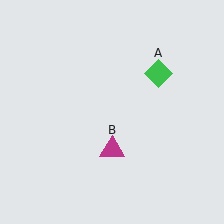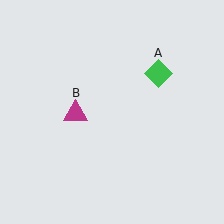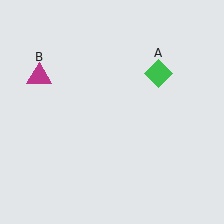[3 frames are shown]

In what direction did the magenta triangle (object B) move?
The magenta triangle (object B) moved up and to the left.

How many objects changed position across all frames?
1 object changed position: magenta triangle (object B).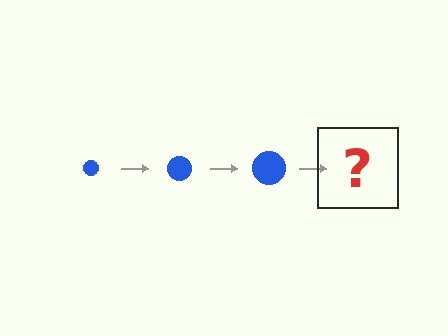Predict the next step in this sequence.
The next step is a blue circle, larger than the previous one.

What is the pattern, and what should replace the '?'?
The pattern is that the circle gets progressively larger each step. The '?' should be a blue circle, larger than the previous one.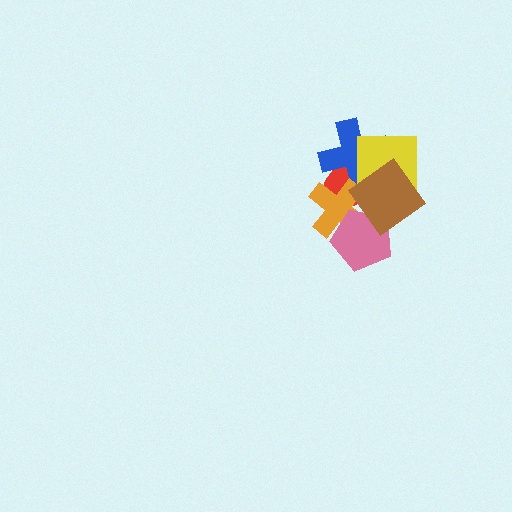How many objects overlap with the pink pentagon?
3 objects overlap with the pink pentagon.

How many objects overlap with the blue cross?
4 objects overlap with the blue cross.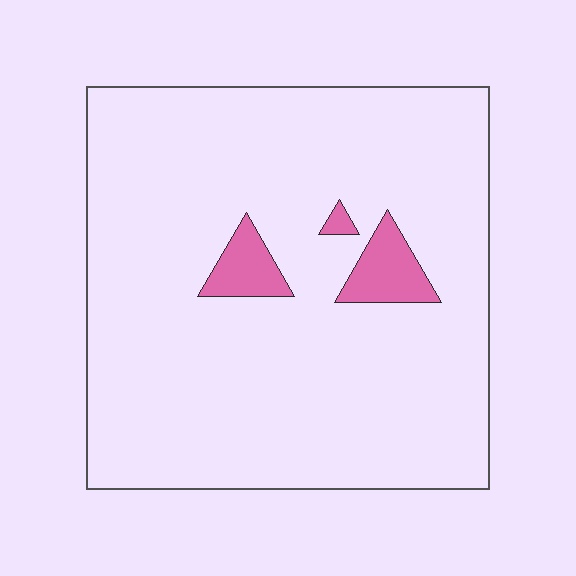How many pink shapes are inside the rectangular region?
3.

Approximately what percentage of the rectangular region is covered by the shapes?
Approximately 5%.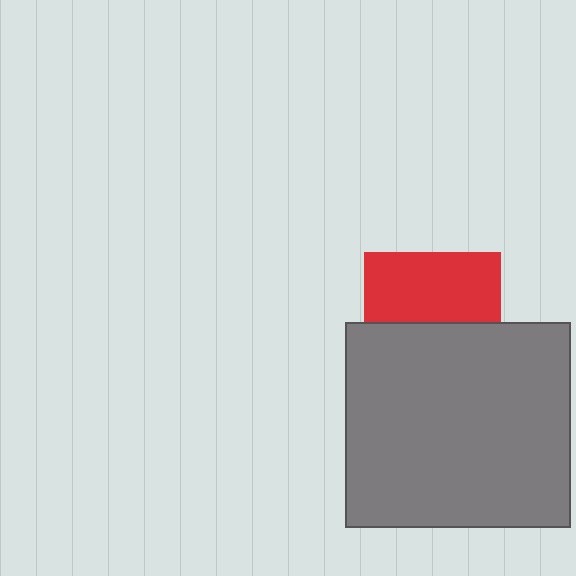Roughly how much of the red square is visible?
About half of it is visible (roughly 51%).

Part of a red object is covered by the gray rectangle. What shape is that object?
It is a square.